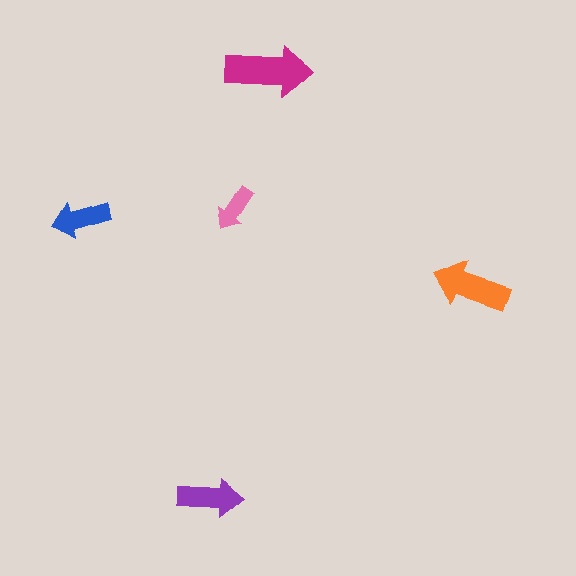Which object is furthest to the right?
The orange arrow is rightmost.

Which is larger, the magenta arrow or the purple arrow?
The magenta one.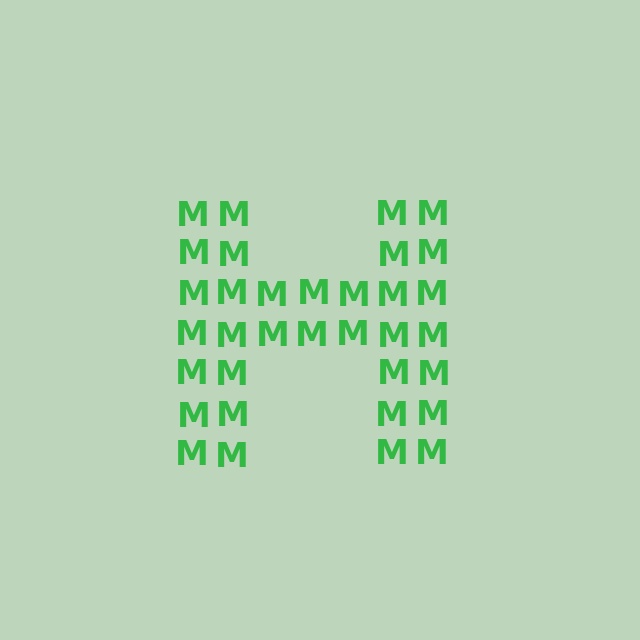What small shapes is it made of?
It is made of small letter M's.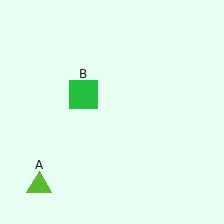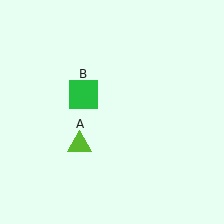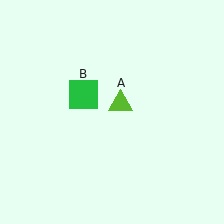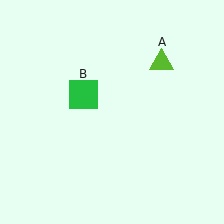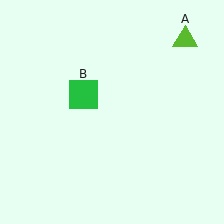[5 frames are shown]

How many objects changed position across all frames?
1 object changed position: lime triangle (object A).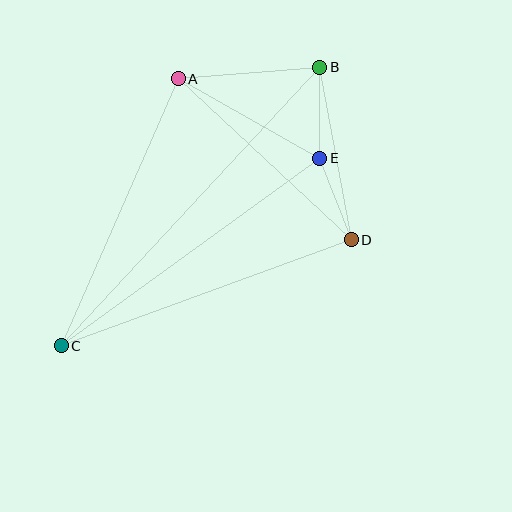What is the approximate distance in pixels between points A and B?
The distance between A and B is approximately 142 pixels.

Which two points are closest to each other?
Points D and E are closest to each other.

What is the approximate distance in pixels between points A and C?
The distance between A and C is approximately 292 pixels.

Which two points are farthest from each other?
Points B and C are farthest from each other.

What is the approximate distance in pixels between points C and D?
The distance between C and D is approximately 309 pixels.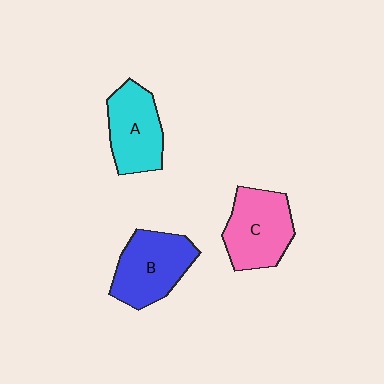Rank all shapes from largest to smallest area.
From largest to smallest: B (blue), C (pink), A (cyan).